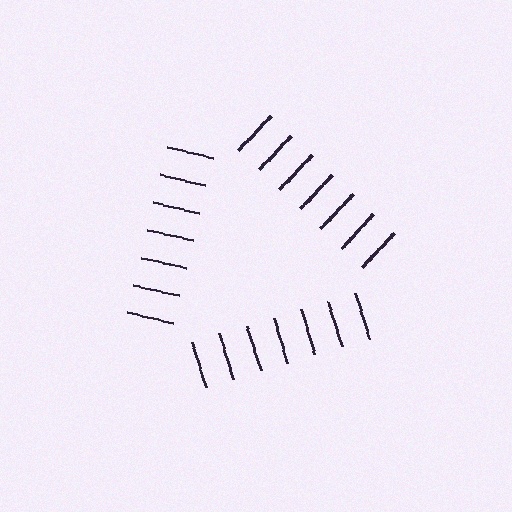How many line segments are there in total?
21 — 7 along each of the 3 edges.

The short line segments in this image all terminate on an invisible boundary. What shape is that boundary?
An illusory triangle — the line segments terminate on its edges but no continuous stroke is drawn.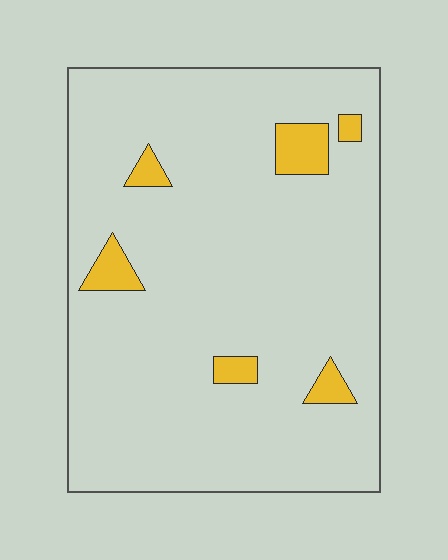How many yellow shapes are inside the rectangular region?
6.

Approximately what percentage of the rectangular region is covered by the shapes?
Approximately 5%.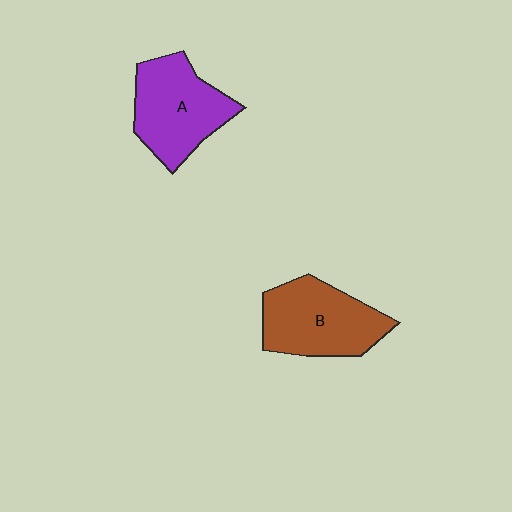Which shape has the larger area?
Shape B (brown).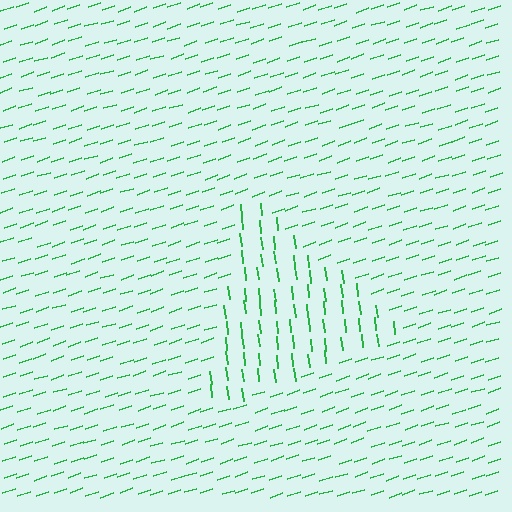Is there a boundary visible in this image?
Yes, there is a texture boundary formed by a change in line orientation.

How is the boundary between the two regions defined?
The boundary is defined purely by a change in line orientation (approximately 78 degrees difference). All lines are the same color and thickness.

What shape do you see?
I see a triangle.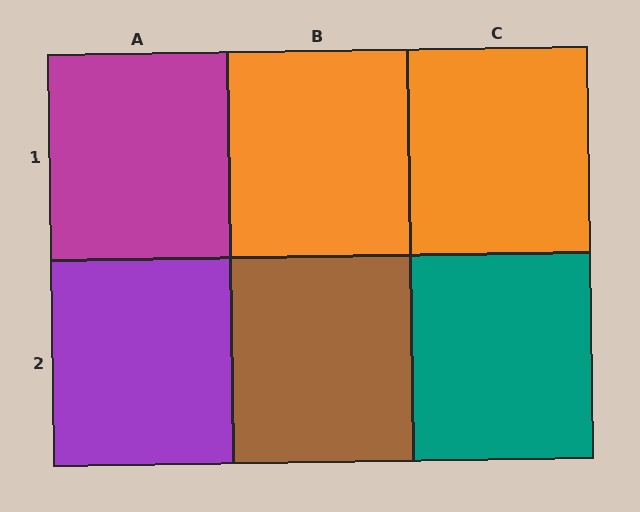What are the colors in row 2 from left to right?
Purple, brown, teal.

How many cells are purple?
1 cell is purple.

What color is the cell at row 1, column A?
Magenta.